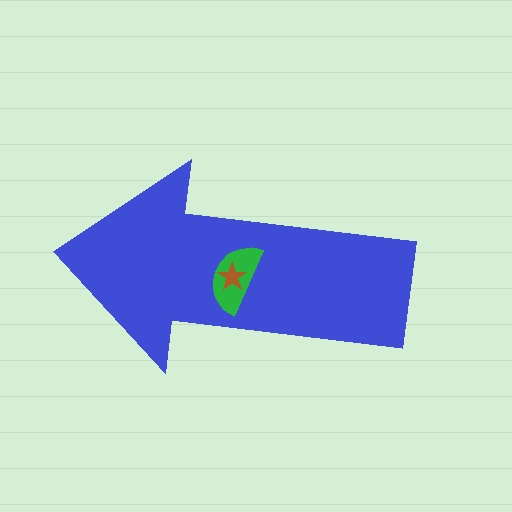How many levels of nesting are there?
3.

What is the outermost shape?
The blue arrow.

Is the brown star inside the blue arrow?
Yes.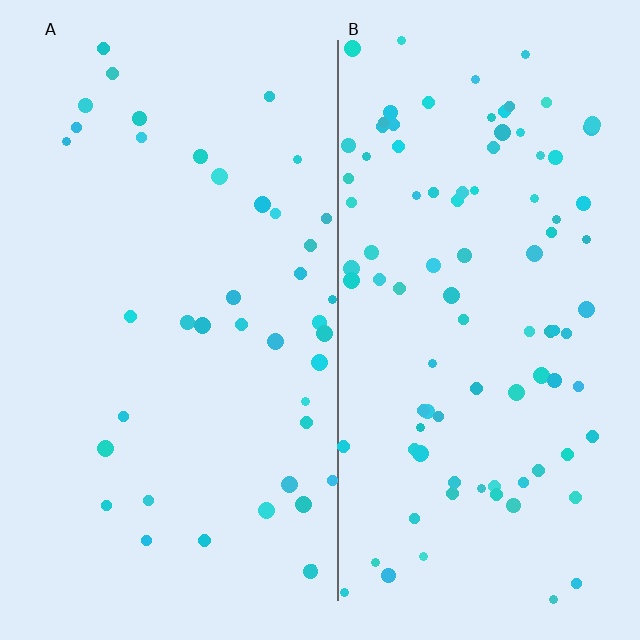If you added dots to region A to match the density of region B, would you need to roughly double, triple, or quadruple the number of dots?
Approximately double.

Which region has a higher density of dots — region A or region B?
B (the right).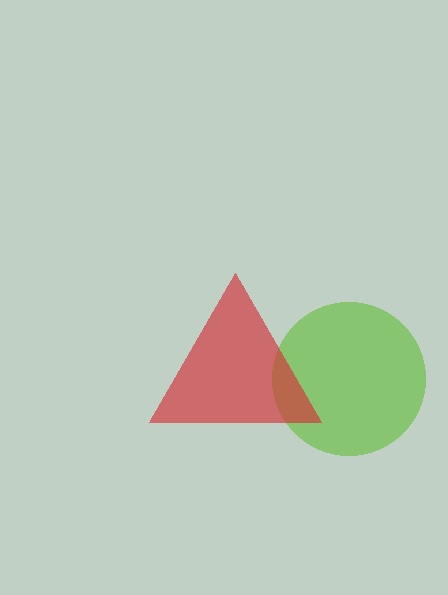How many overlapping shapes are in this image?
There are 2 overlapping shapes in the image.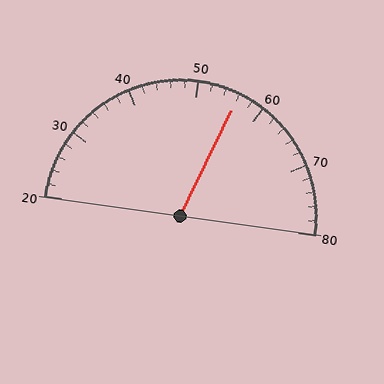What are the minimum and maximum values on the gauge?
The gauge ranges from 20 to 80.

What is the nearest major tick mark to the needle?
The nearest major tick mark is 60.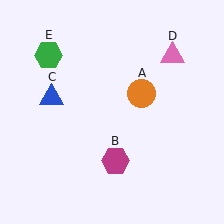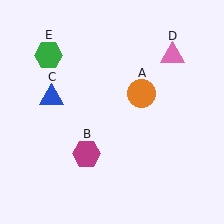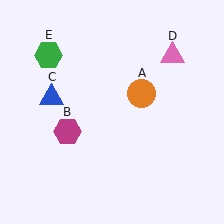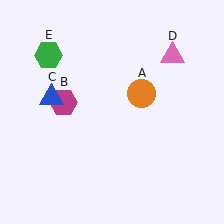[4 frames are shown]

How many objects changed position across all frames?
1 object changed position: magenta hexagon (object B).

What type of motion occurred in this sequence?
The magenta hexagon (object B) rotated clockwise around the center of the scene.